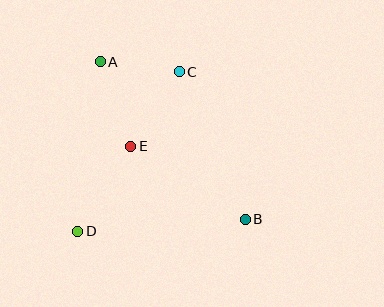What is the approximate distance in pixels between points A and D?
The distance between A and D is approximately 171 pixels.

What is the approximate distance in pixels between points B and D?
The distance between B and D is approximately 168 pixels.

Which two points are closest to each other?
Points A and C are closest to each other.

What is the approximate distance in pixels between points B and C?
The distance between B and C is approximately 162 pixels.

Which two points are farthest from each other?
Points A and B are farthest from each other.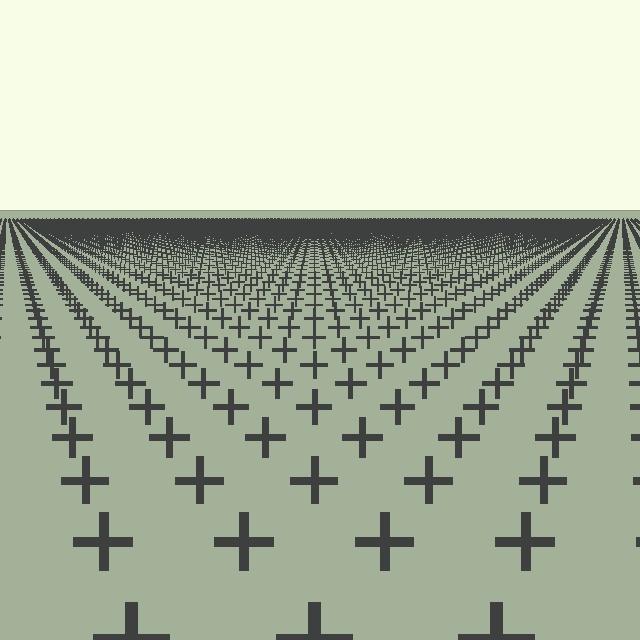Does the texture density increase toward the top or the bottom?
Density increases toward the top.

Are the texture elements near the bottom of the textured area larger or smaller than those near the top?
Larger. Near the bottom, elements are closer to the viewer and appear at a bigger on-screen size.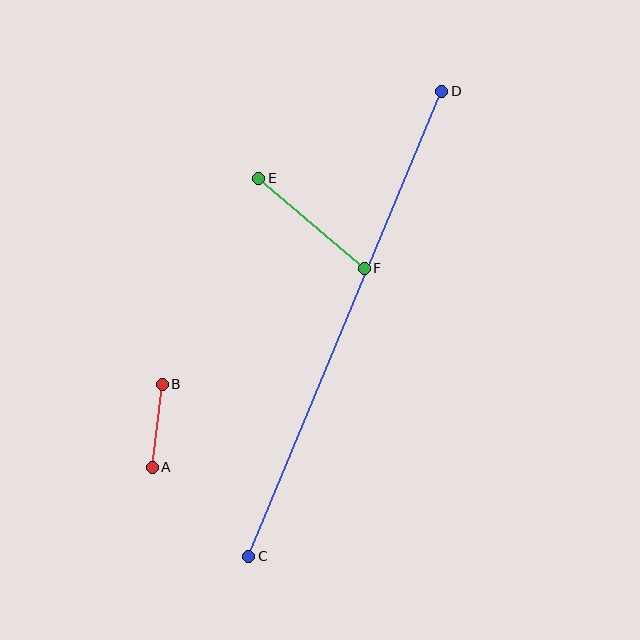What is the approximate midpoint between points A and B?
The midpoint is at approximately (157, 426) pixels.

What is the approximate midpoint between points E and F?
The midpoint is at approximately (312, 223) pixels.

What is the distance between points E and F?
The distance is approximately 139 pixels.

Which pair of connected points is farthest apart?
Points C and D are farthest apart.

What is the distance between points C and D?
The distance is approximately 503 pixels.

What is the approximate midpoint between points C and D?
The midpoint is at approximately (345, 324) pixels.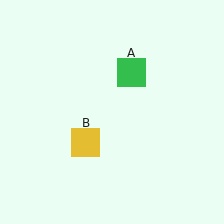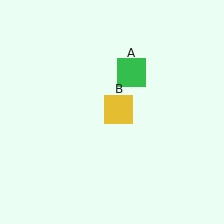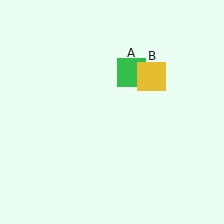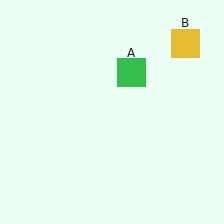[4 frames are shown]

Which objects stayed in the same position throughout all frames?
Green square (object A) remained stationary.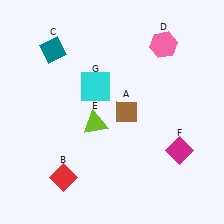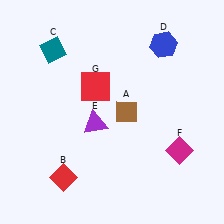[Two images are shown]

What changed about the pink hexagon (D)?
In Image 1, D is pink. In Image 2, it changed to blue.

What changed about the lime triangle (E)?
In Image 1, E is lime. In Image 2, it changed to purple.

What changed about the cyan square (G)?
In Image 1, G is cyan. In Image 2, it changed to red.